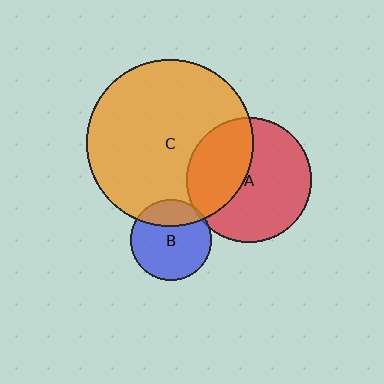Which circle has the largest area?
Circle C (orange).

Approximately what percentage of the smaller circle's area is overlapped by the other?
Approximately 40%.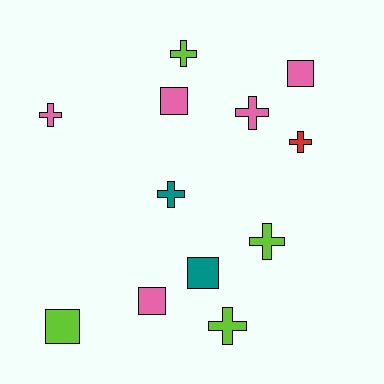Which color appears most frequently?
Pink, with 5 objects.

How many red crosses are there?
There is 1 red cross.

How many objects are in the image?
There are 12 objects.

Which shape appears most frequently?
Cross, with 7 objects.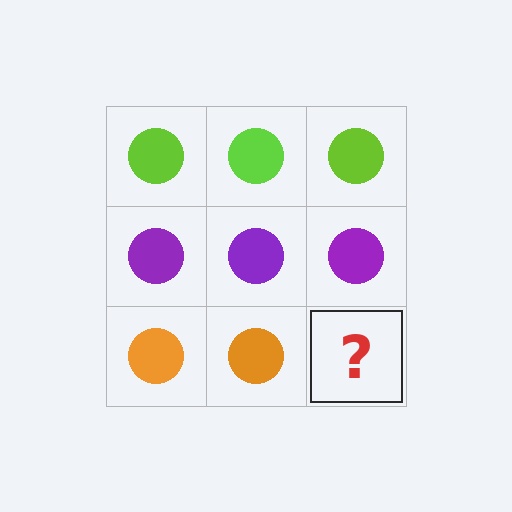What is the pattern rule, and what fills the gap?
The rule is that each row has a consistent color. The gap should be filled with an orange circle.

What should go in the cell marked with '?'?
The missing cell should contain an orange circle.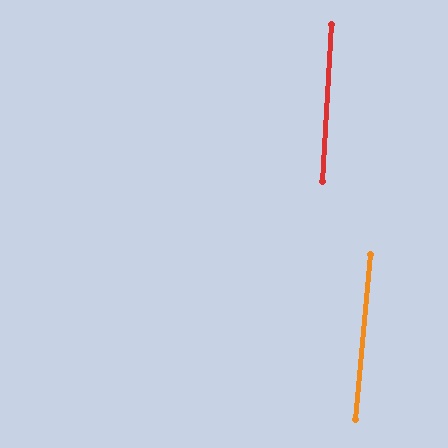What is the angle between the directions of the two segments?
Approximately 2 degrees.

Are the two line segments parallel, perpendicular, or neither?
Parallel — their directions differ by only 1.7°.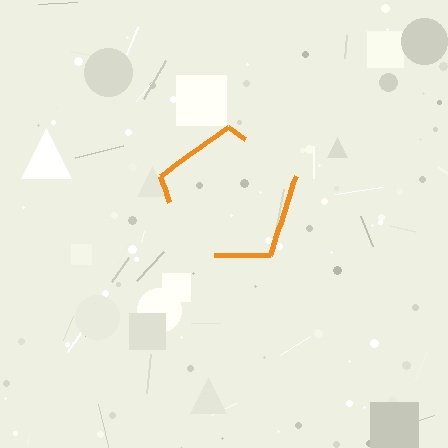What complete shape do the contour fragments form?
The contour fragments form a pentagon.